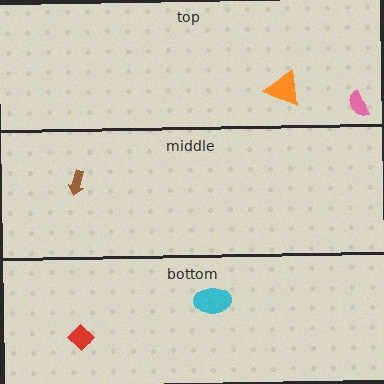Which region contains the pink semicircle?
The top region.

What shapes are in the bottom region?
The cyan ellipse, the red diamond.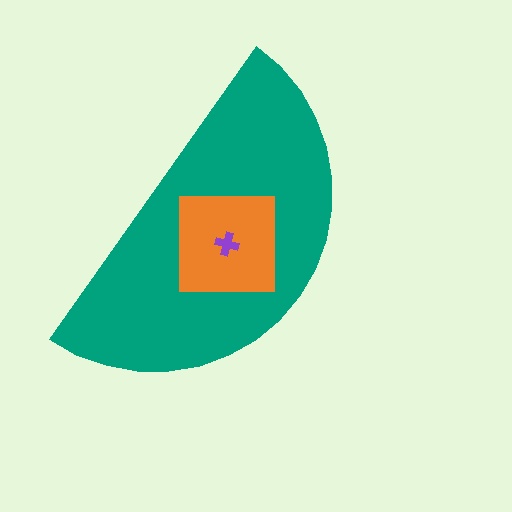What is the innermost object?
The purple cross.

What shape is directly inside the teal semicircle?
The orange square.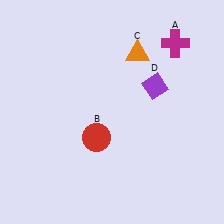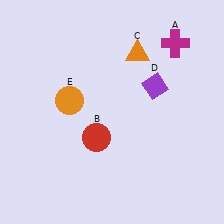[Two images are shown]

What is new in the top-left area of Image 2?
An orange circle (E) was added in the top-left area of Image 2.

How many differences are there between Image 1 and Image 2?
There is 1 difference between the two images.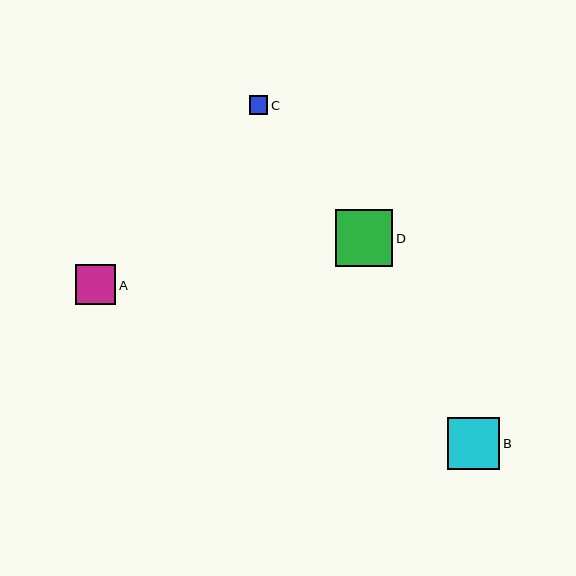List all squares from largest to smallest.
From largest to smallest: D, B, A, C.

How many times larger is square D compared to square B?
Square D is approximately 1.1 times the size of square B.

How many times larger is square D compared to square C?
Square D is approximately 3.0 times the size of square C.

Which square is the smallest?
Square C is the smallest with a size of approximately 19 pixels.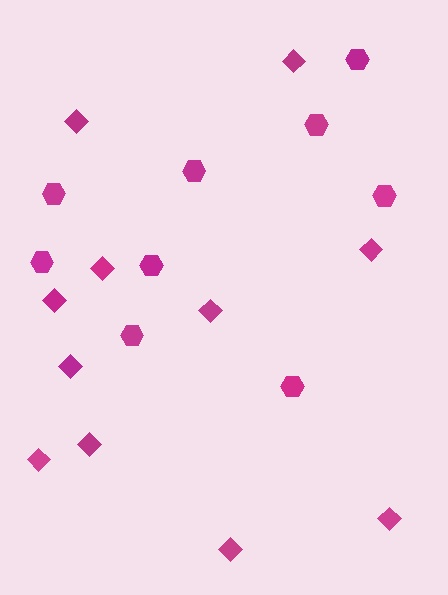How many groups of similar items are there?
There are 2 groups: one group of hexagons (9) and one group of diamonds (11).